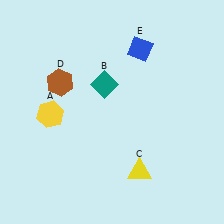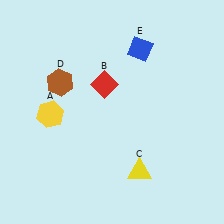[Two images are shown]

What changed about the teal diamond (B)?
In Image 1, B is teal. In Image 2, it changed to red.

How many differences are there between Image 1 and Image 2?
There is 1 difference between the two images.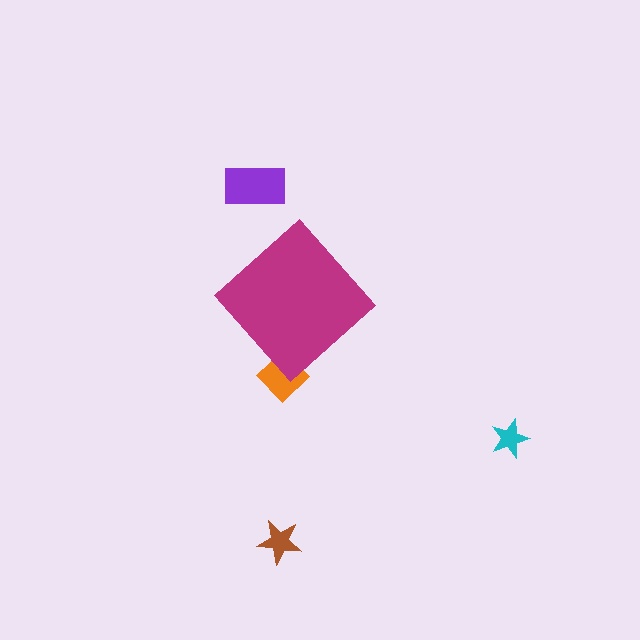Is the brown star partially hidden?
No, the brown star is fully visible.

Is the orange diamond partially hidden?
Yes, the orange diamond is partially hidden behind the magenta diamond.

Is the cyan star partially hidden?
No, the cyan star is fully visible.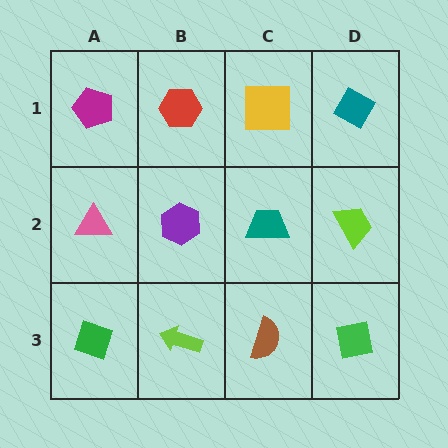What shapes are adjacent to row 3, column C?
A teal trapezoid (row 2, column C), a lime arrow (row 3, column B), a green square (row 3, column D).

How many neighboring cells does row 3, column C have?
3.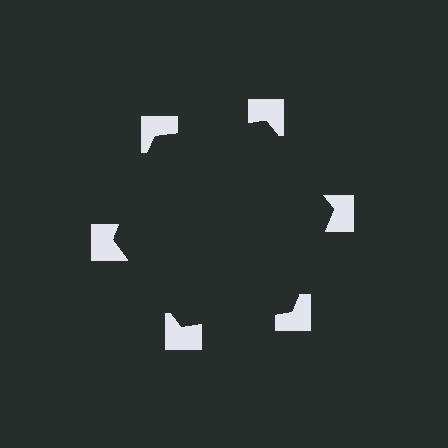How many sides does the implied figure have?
6 sides.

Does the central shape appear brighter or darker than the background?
It typically appears slightly darker than the background, even though no actual brightness change is drawn.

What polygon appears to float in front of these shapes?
An illusory hexagon — its edges are inferred from the aligned wedge cuts in the notched squares, not physically drawn.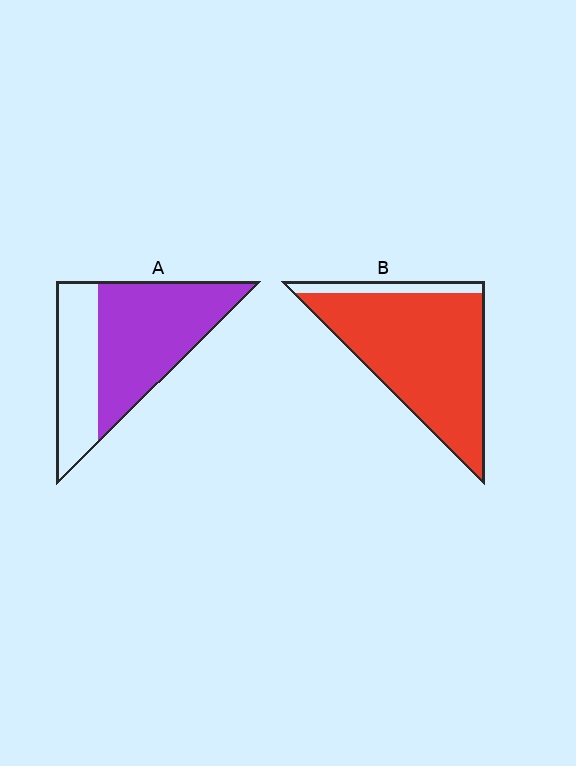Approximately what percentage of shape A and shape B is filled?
A is approximately 65% and B is approximately 90%.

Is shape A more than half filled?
Yes.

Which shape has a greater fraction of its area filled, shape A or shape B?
Shape B.